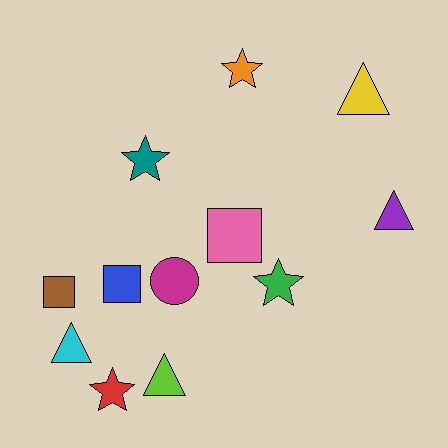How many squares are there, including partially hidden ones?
There are 3 squares.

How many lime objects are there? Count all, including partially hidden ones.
There is 1 lime object.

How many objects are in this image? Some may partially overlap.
There are 12 objects.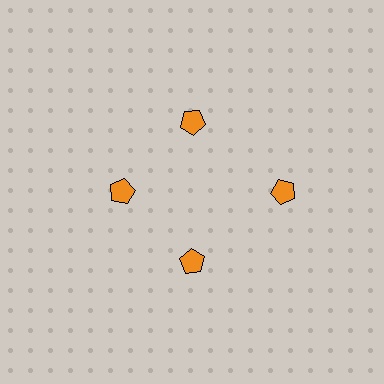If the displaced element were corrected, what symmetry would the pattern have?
It would have 4-fold rotational symmetry — the pattern would map onto itself every 90 degrees.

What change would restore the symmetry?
The symmetry would be restored by moving it inward, back onto the ring so that all 4 pentagons sit at equal angles and equal distance from the center.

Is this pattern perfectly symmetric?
No. The 4 orange pentagons are arranged in a ring, but one element near the 3 o'clock position is pushed outward from the center, breaking the 4-fold rotational symmetry.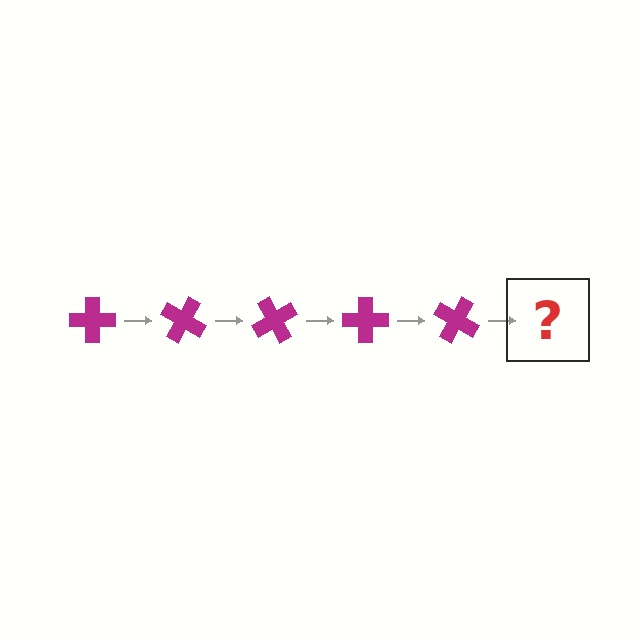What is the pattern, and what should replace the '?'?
The pattern is that the cross rotates 30 degrees each step. The '?' should be a magenta cross rotated 150 degrees.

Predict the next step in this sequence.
The next step is a magenta cross rotated 150 degrees.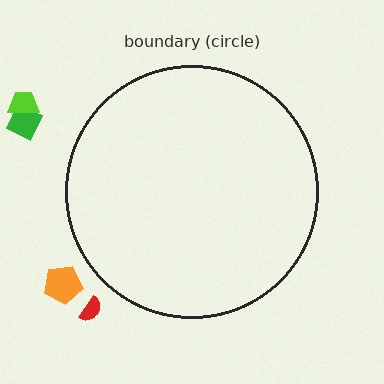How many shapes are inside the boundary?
0 inside, 4 outside.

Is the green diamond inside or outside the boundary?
Outside.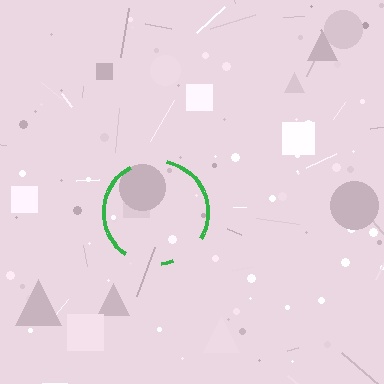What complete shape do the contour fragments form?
The contour fragments form a circle.